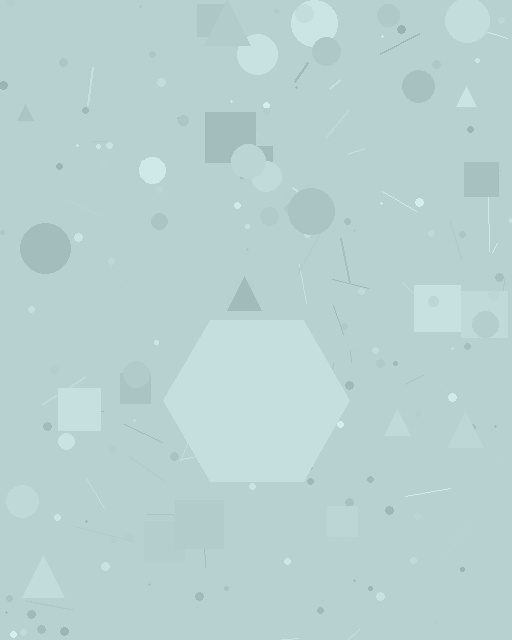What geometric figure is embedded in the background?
A hexagon is embedded in the background.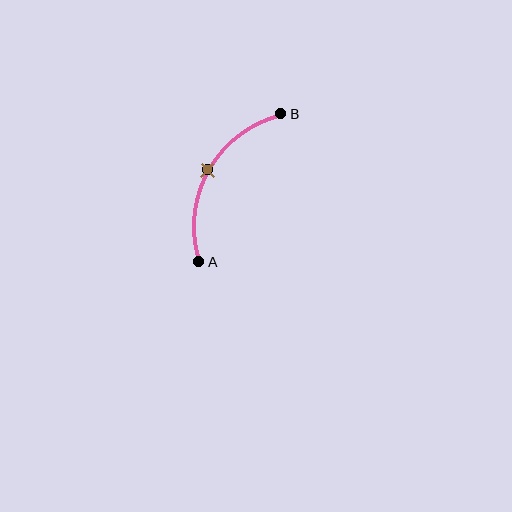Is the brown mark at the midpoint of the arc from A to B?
Yes. The brown mark lies on the arc at equal arc-length from both A and B — it is the arc midpoint.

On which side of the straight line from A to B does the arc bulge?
The arc bulges to the left of the straight line connecting A and B.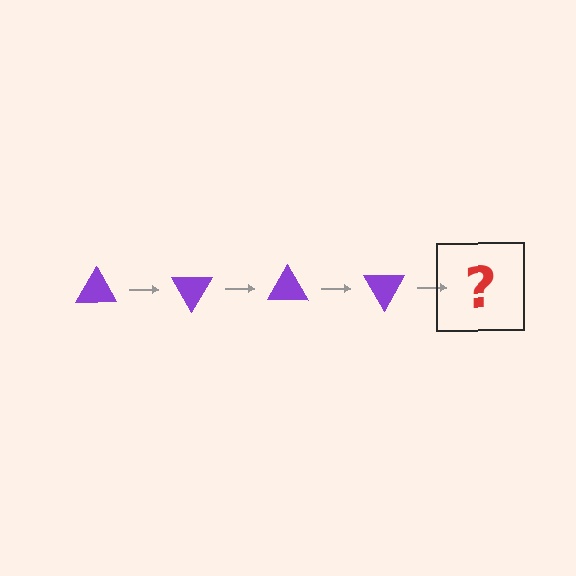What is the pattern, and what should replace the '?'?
The pattern is that the triangle rotates 60 degrees each step. The '?' should be a purple triangle rotated 240 degrees.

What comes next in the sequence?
The next element should be a purple triangle rotated 240 degrees.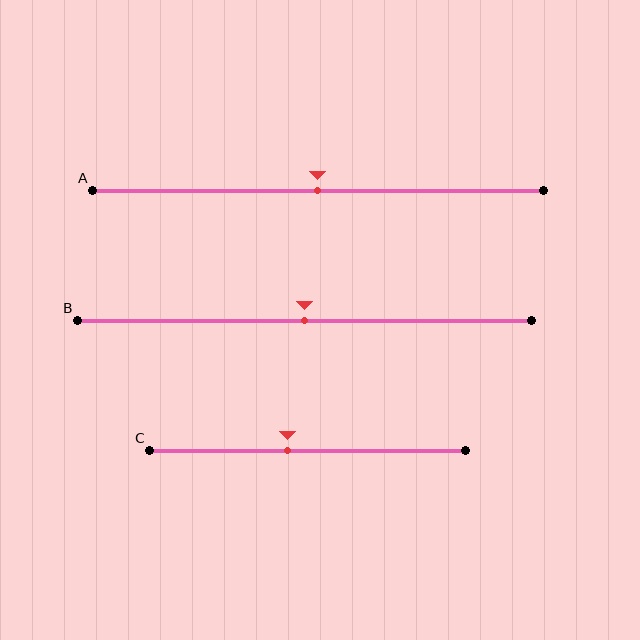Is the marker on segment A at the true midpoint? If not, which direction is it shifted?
Yes, the marker on segment A is at the true midpoint.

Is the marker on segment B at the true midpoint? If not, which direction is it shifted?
Yes, the marker on segment B is at the true midpoint.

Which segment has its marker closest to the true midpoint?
Segment A has its marker closest to the true midpoint.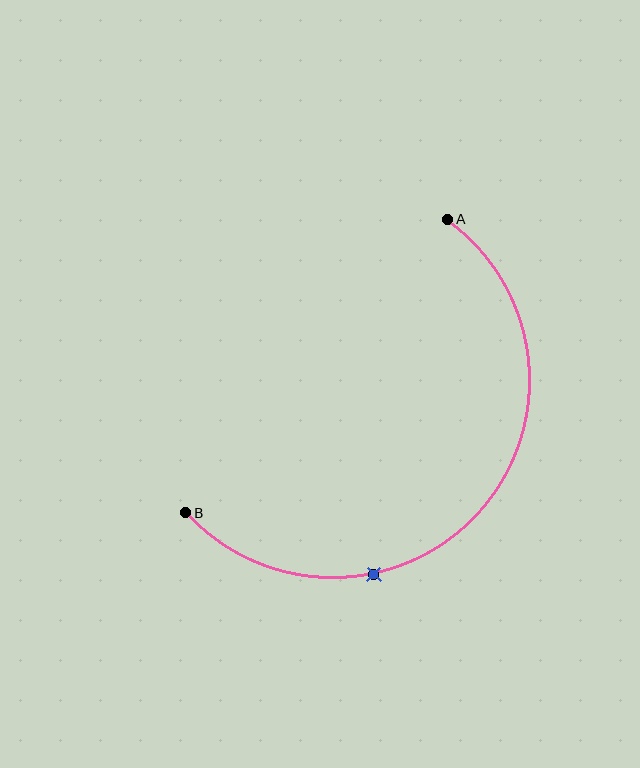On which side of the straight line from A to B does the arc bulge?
The arc bulges below and to the right of the straight line connecting A and B.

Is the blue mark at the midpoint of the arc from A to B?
No. The blue mark lies on the arc but is closer to endpoint B. The arc midpoint would be at the point on the curve equidistant along the arc from both A and B.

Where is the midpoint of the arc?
The arc midpoint is the point on the curve farthest from the straight line joining A and B. It sits below and to the right of that line.